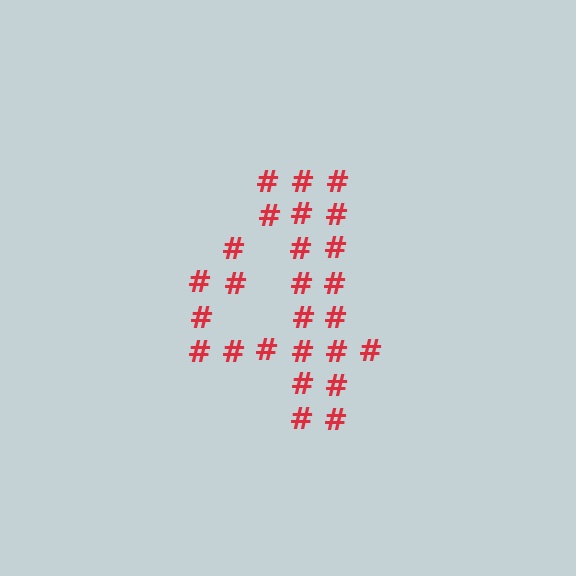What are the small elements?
The small elements are hash symbols.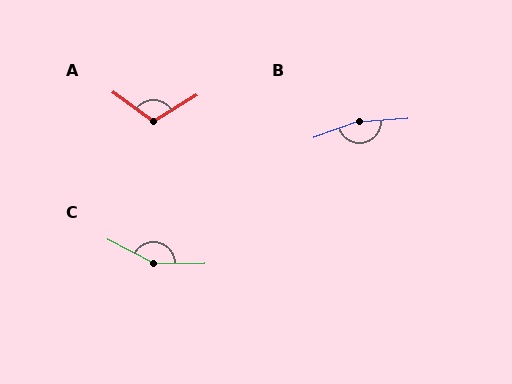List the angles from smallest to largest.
A (113°), C (152°), B (164°).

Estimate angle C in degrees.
Approximately 152 degrees.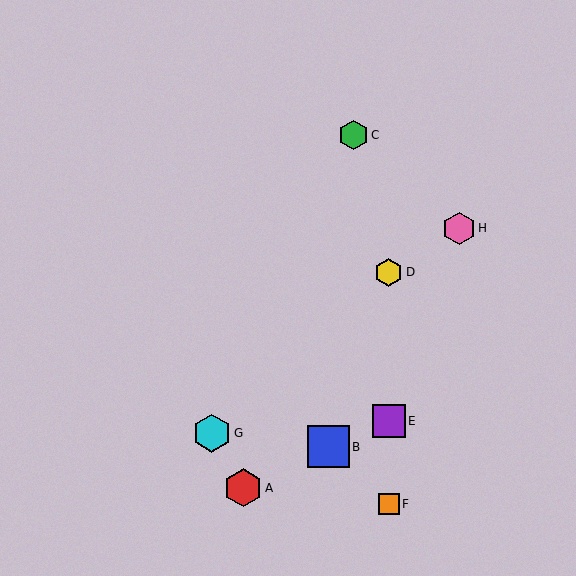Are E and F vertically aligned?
Yes, both are at x≈389.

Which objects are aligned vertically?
Objects D, E, F are aligned vertically.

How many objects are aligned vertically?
3 objects (D, E, F) are aligned vertically.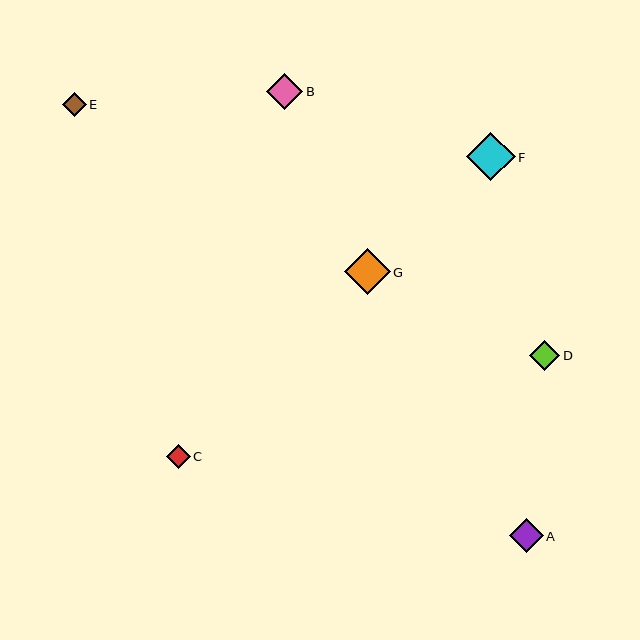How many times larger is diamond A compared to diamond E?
Diamond A is approximately 1.4 times the size of diamond E.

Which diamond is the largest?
Diamond F is the largest with a size of approximately 48 pixels.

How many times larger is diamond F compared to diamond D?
Diamond F is approximately 1.6 times the size of diamond D.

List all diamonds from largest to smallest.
From largest to smallest: F, G, B, A, D, C, E.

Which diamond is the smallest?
Diamond E is the smallest with a size of approximately 24 pixels.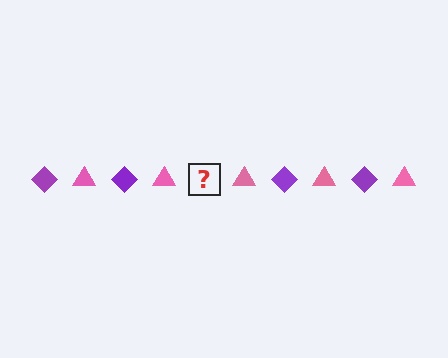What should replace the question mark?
The question mark should be replaced with a purple diamond.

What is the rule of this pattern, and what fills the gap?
The rule is that the pattern alternates between purple diamond and pink triangle. The gap should be filled with a purple diamond.